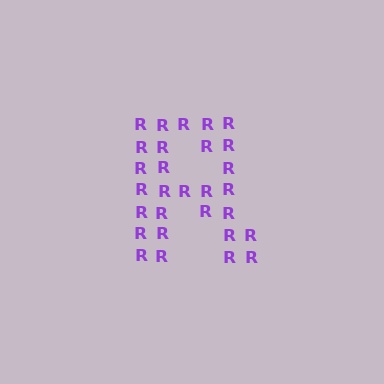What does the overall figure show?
The overall figure shows the letter R.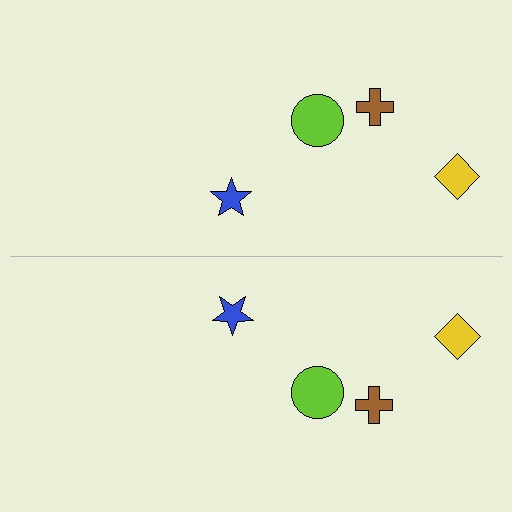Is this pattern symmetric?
Yes, this pattern has bilateral (reflection) symmetry.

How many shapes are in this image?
There are 8 shapes in this image.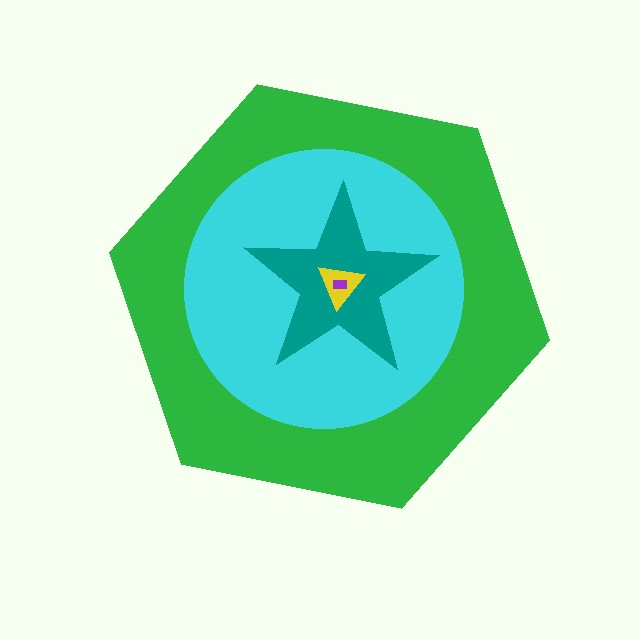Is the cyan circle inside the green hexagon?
Yes.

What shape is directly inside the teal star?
The yellow triangle.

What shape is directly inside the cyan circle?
The teal star.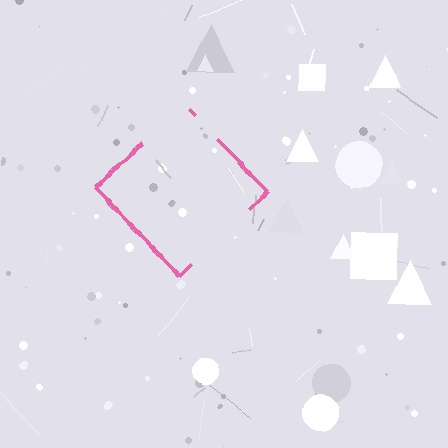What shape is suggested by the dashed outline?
The dashed outline suggests a diamond.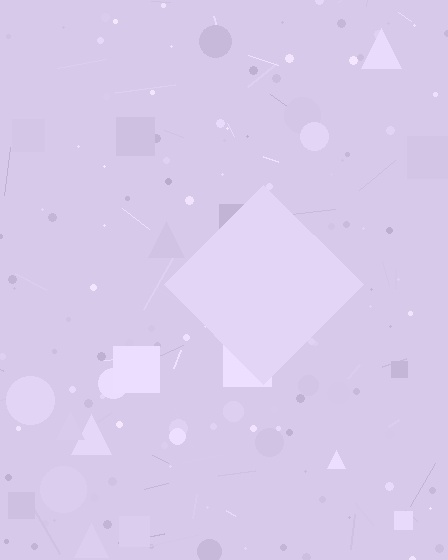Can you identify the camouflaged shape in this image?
The camouflaged shape is a diamond.